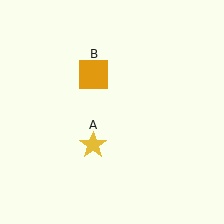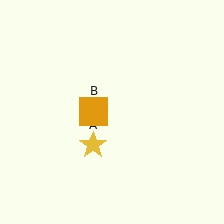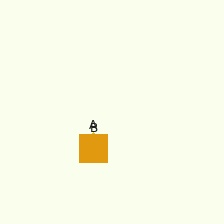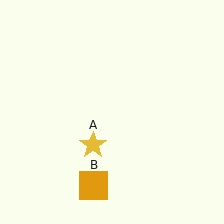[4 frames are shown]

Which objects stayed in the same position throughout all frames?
Yellow star (object A) remained stationary.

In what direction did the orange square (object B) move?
The orange square (object B) moved down.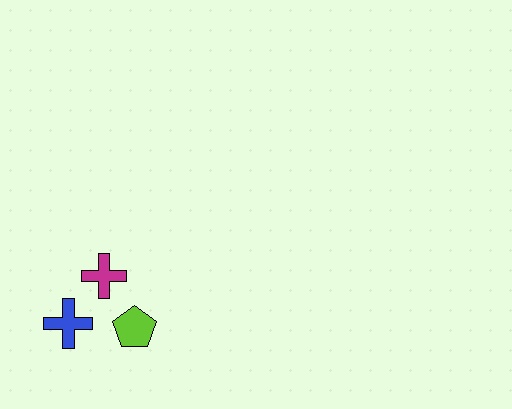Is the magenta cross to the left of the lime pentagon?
Yes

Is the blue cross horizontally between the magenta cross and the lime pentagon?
No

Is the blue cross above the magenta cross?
No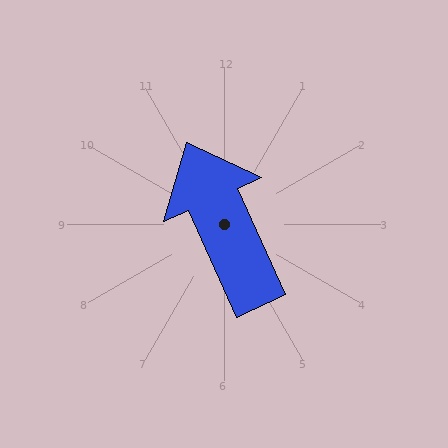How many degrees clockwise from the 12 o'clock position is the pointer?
Approximately 336 degrees.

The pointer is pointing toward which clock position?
Roughly 11 o'clock.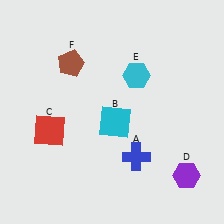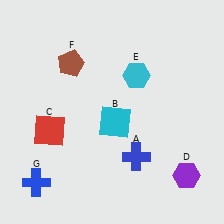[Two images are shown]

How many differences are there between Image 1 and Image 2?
There is 1 difference between the two images.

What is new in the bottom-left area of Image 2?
A blue cross (G) was added in the bottom-left area of Image 2.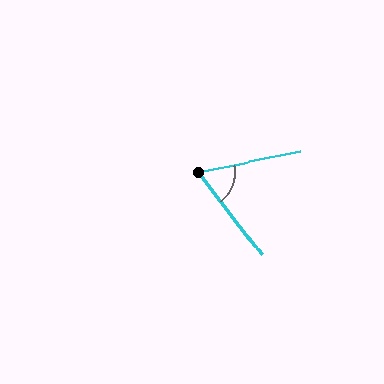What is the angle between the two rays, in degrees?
Approximately 64 degrees.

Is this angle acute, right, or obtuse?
It is acute.